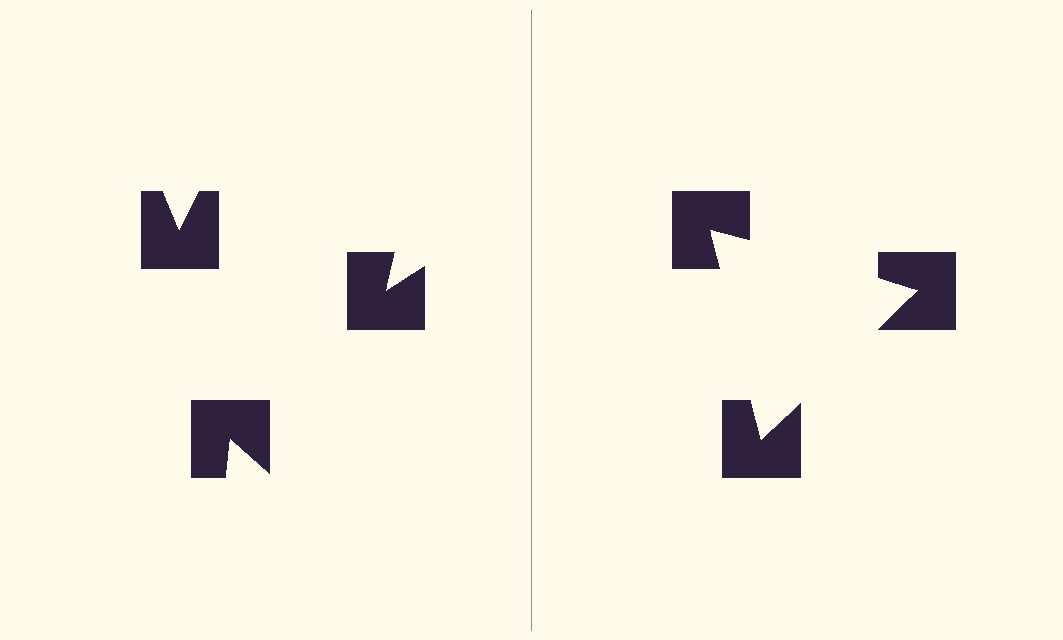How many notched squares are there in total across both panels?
6 — 3 on each side.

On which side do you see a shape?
An illusory triangle appears on the right side. On the left side the wedge cuts are rotated, so no coherent shape forms.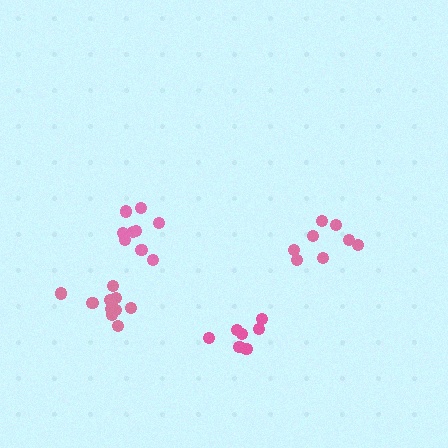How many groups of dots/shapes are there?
There are 4 groups.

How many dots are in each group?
Group 1: 8 dots, Group 2: 7 dots, Group 3: 10 dots, Group 4: 9 dots (34 total).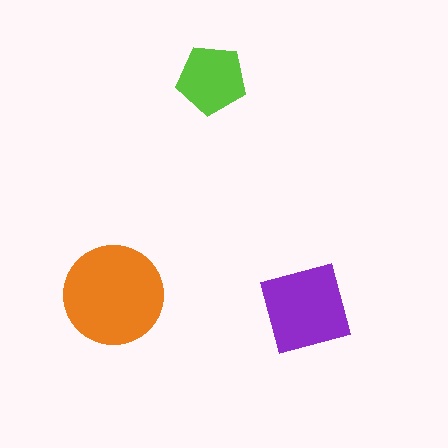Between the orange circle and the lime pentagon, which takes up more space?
The orange circle.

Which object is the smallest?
The lime pentagon.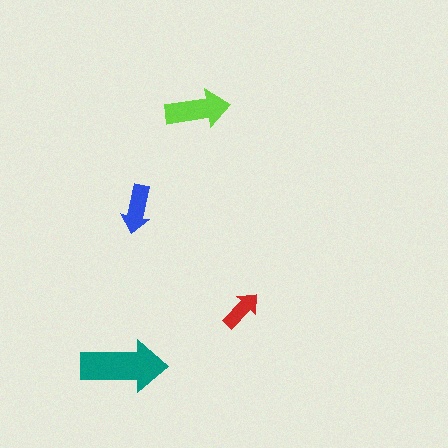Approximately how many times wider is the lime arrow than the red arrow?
About 1.5 times wider.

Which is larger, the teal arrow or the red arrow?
The teal one.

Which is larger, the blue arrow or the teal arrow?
The teal one.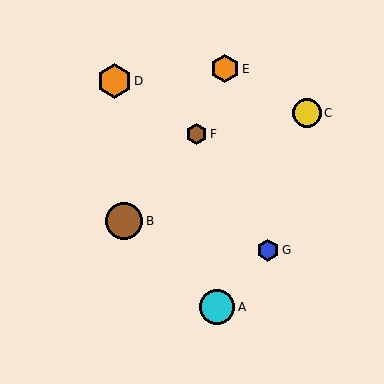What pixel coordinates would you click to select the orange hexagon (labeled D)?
Click at (114, 81) to select the orange hexagon D.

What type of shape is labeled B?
Shape B is a brown circle.